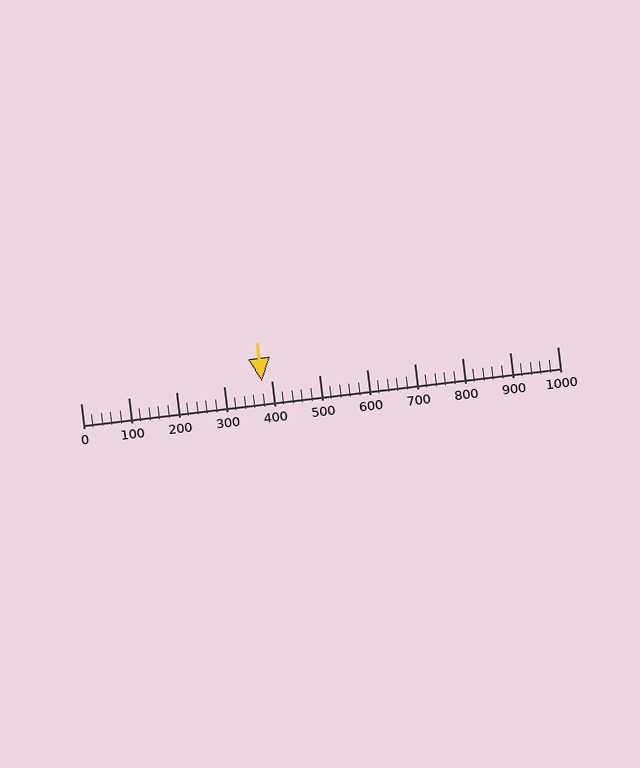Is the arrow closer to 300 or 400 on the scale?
The arrow is closer to 400.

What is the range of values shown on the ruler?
The ruler shows values from 0 to 1000.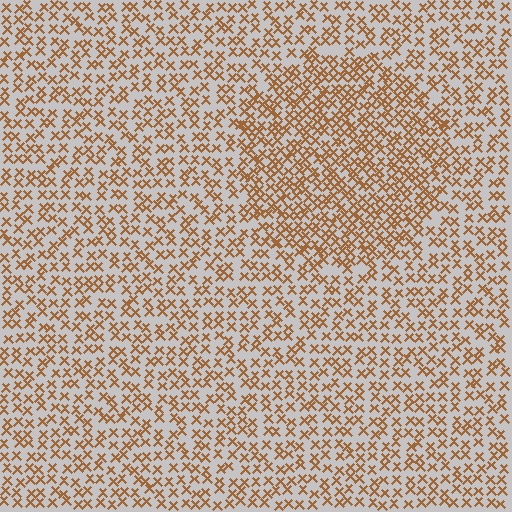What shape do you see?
I see a circle.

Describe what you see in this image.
The image contains small brown elements arranged at two different densities. A circle-shaped region is visible where the elements are more densely packed than the surrounding area.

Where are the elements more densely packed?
The elements are more densely packed inside the circle boundary.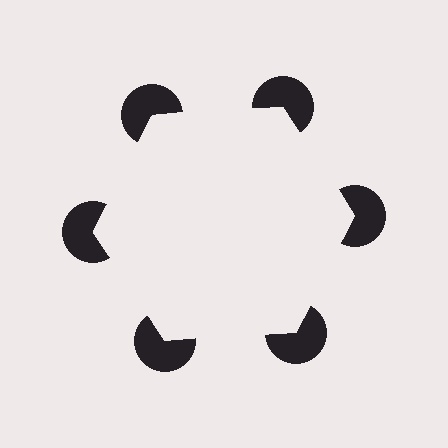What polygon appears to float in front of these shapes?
An illusory hexagon — its edges are inferred from the aligned wedge cuts in the pac-man discs, not physically drawn.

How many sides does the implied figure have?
6 sides.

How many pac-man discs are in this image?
There are 6 — one at each vertex of the illusory hexagon.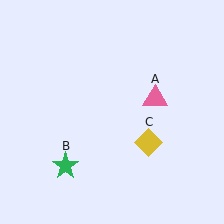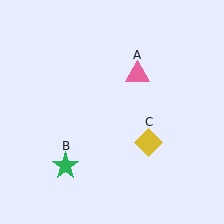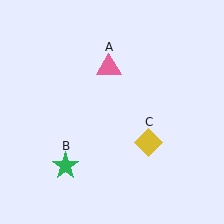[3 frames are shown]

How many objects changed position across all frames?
1 object changed position: pink triangle (object A).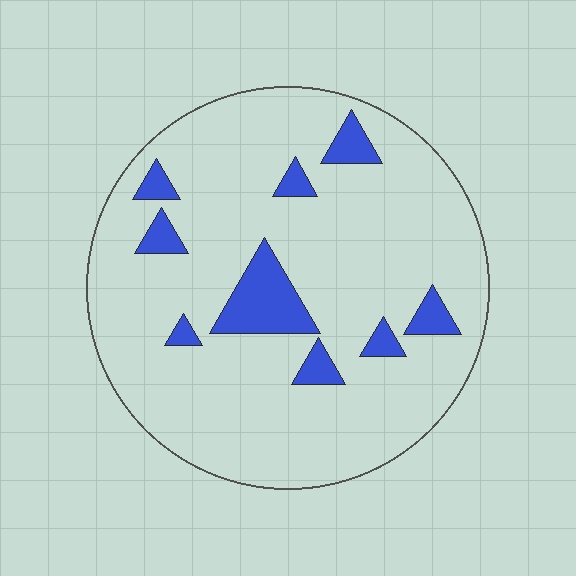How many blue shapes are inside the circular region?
9.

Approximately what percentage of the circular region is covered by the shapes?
Approximately 10%.